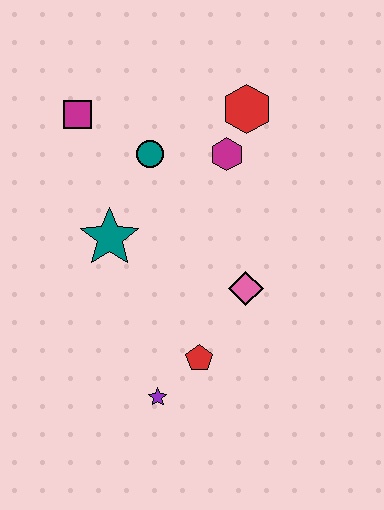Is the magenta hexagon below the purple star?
No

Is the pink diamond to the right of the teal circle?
Yes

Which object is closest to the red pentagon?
The purple star is closest to the red pentagon.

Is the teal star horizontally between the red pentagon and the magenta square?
Yes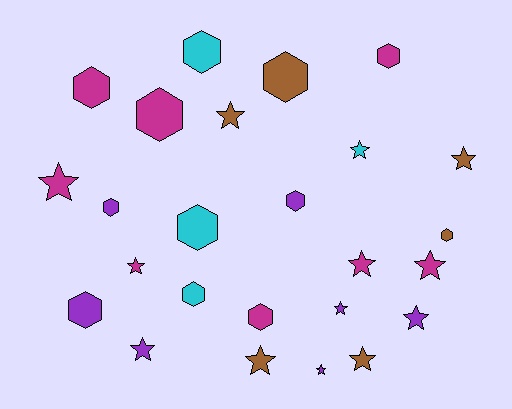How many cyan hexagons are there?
There are 3 cyan hexagons.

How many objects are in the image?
There are 25 objects.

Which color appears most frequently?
Magenta, with 8 objects.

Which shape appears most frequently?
Star, with 13 objects.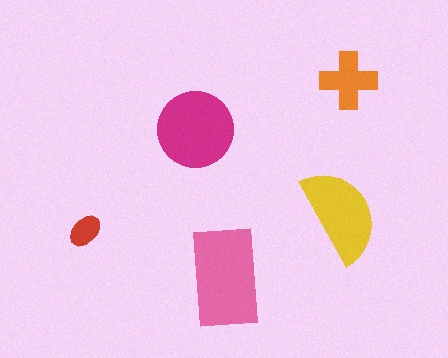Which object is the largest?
The pink rectangle.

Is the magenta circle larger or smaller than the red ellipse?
Larger.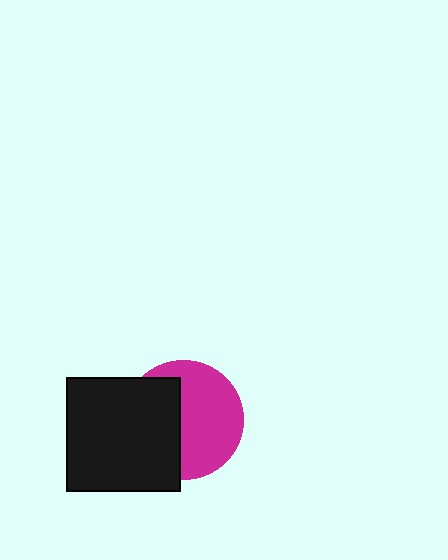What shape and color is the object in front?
The object in front is a black square.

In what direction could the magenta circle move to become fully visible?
The magenta circle could move right. That would shift it out from behind the black square entirely.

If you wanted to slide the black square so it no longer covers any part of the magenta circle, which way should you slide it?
Slide it left — that is the most direct way to separate the two shapes.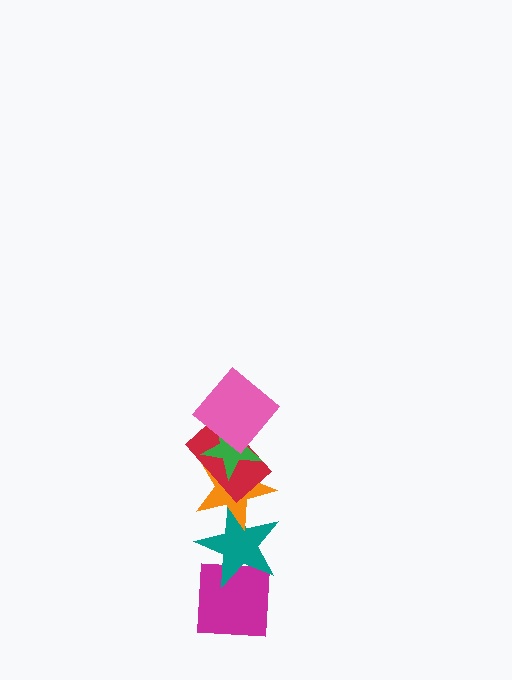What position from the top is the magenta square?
The magenta square is 6th from the top.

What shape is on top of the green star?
The pink diamond is on top of the green star.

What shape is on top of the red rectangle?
The green star is on top of the red rectangle.